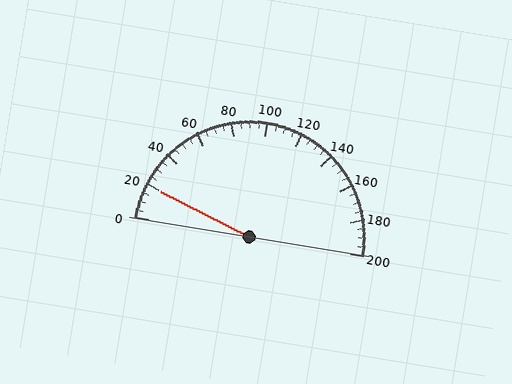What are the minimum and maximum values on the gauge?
The gauge ranges from 0 to 200.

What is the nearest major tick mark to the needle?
The nearest major tick mark is 20.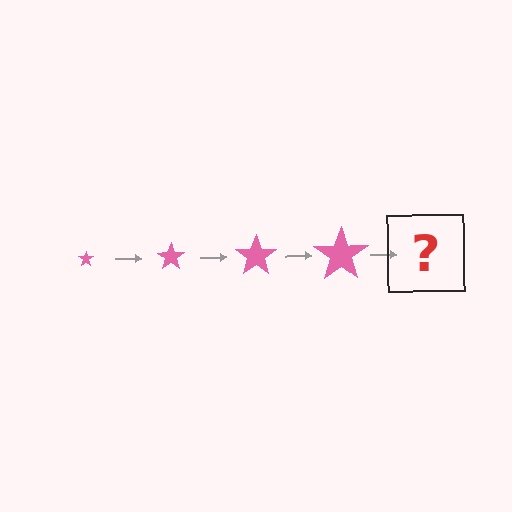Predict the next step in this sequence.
The next step is a pink star, larger than the previous one.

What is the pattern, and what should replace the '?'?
The pattern is that the star gets progressively larger each step. The '?' should be a pink star, larger than the previous one.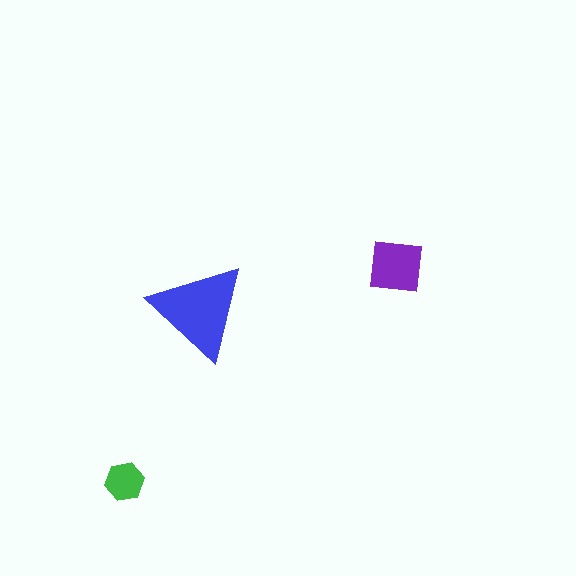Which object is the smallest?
The green hexagon.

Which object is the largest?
The blue triangle.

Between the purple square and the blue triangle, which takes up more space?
The blue triangle.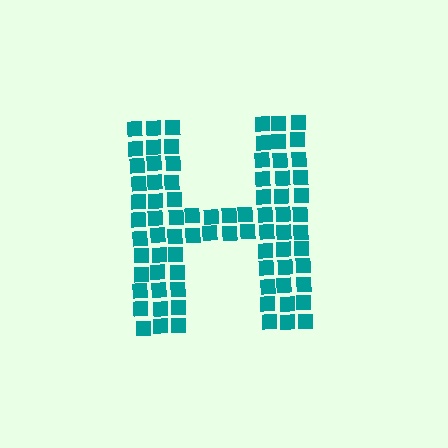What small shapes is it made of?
It is made of small squares.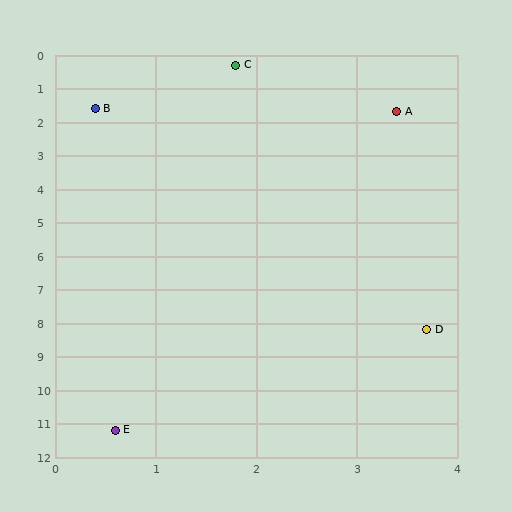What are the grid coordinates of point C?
Point C is at approximately (1.8, 0.3).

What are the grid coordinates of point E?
Point E is at approximately (0.6, 11.2).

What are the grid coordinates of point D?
Point D is at approximately (3.7, 8.2).